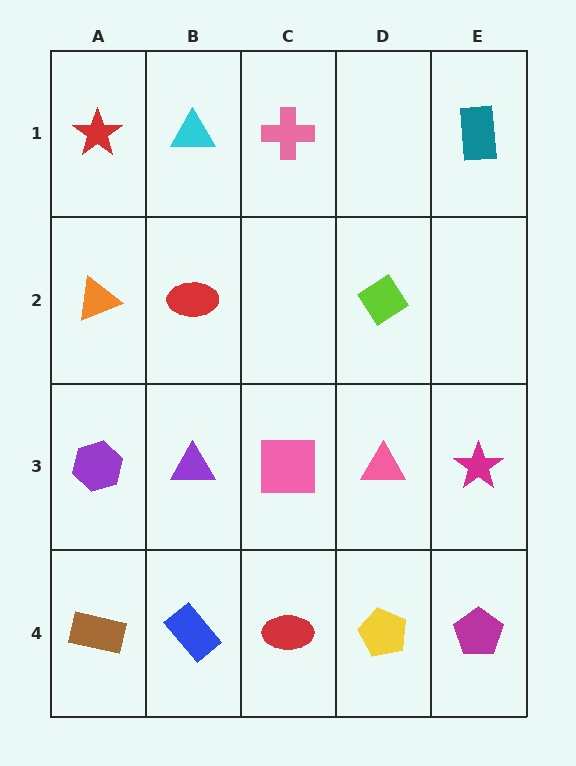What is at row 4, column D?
A yellow pentagon.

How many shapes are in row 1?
4 shapes.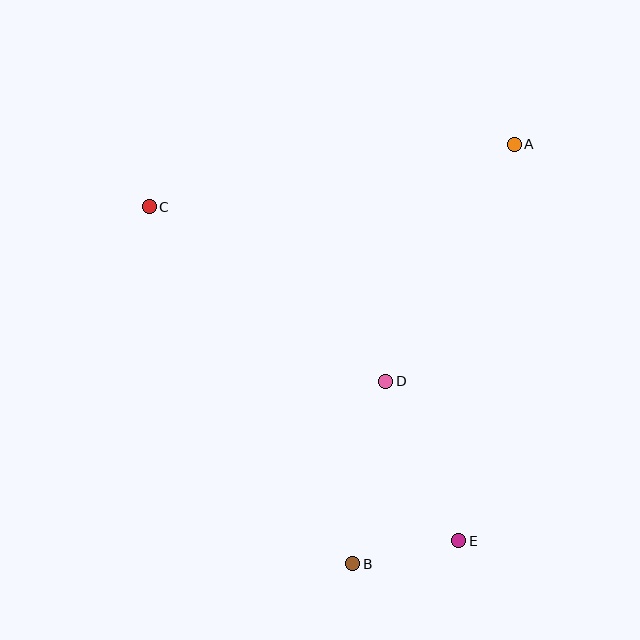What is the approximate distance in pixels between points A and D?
The distance between A and D is approximately 269 pixels.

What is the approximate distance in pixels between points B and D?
The distance between B and D is approximately 185 pixels.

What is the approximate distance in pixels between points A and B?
The distance between A and B is approximately 449 pixels.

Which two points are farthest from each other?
Points C and E are farthest from each other.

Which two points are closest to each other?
Points B and E are closest to each other.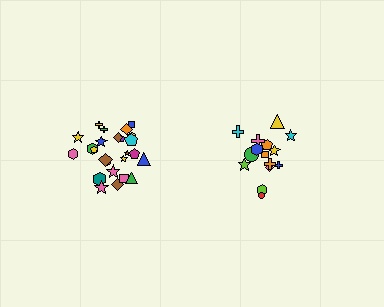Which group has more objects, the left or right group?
The left group.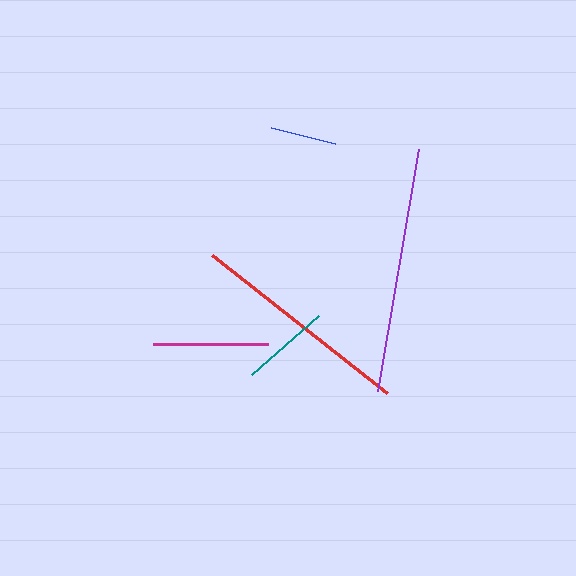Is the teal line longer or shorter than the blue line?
The teal line is longer than the blue line.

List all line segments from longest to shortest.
From longest to shortest: purple, red, magenta, teal, blue.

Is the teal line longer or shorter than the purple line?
The purple line is longer than the teal line.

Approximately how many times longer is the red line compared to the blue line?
The red line is approximately 3.3 times the length of the blue line.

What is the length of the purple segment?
The purple segment is approximately 246 pixels long.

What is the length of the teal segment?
The teal segment is approximately 89 pixels long.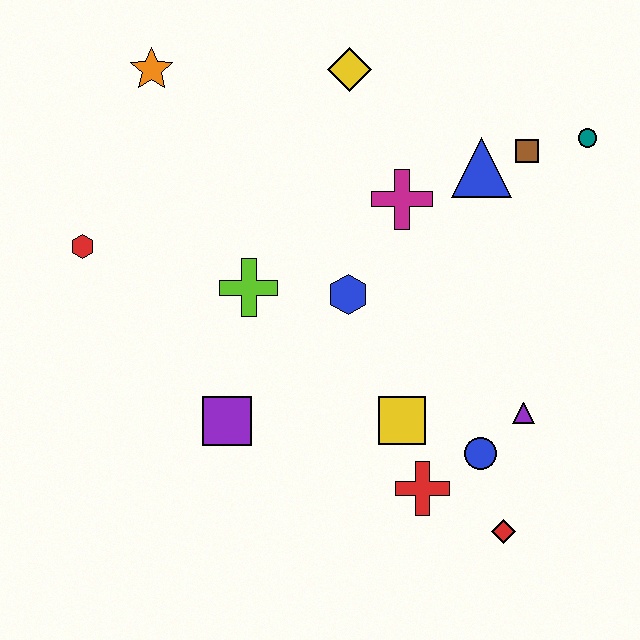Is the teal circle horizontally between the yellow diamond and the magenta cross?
No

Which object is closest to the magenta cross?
The blue triangle is closest to the magenta cross.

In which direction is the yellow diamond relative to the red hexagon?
The yellow diamond is to the right of the red hexagon.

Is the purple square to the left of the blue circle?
Yes